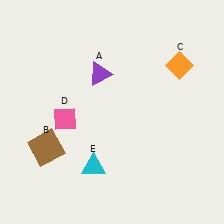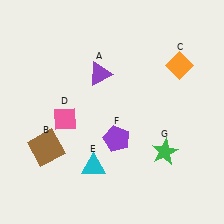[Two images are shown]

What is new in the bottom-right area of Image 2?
A purple pentagon (F) was added in the bottom-right area of Image 2.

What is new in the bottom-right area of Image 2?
A green star (G) was added in the bottom-right area of Image 2.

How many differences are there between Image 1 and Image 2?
There are 2 differences between the two images.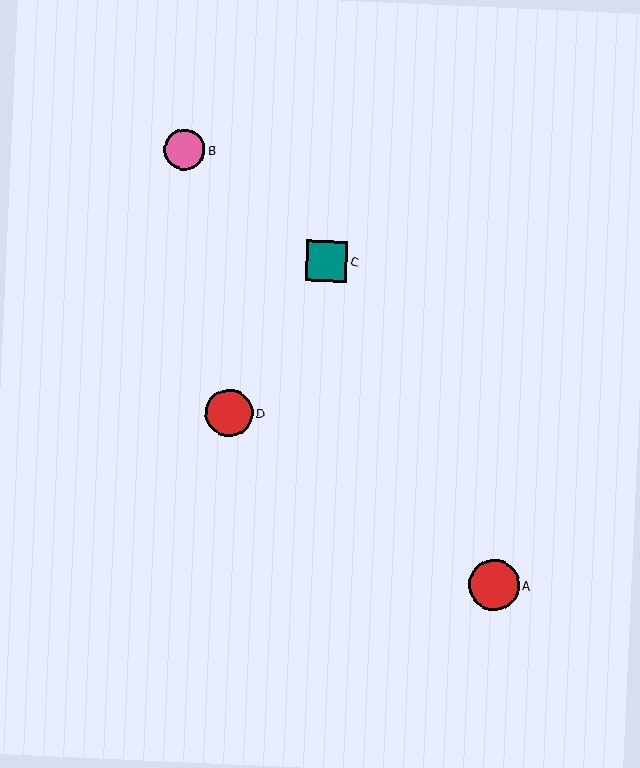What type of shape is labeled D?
Shape D is a red circle.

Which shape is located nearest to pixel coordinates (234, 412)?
The red circle (labeled D) at (229, 413) is nearest to that location.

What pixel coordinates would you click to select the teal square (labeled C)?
Click at (327, 261) to select the teal square C.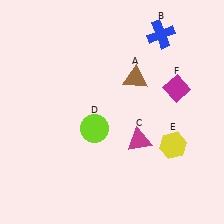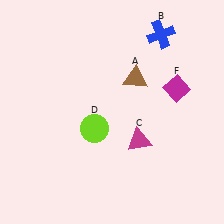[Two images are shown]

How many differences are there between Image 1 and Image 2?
There is 1 difference between the two images.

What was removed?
The yellow hexagon (E) was removed in Image 2.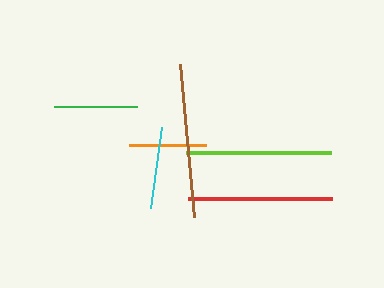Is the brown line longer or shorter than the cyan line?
The brown line is longer than the cyan line.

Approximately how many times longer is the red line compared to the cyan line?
The red line is approximately 1.8 times the length of the cyan line.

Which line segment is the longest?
The brown line is the longest at approximately 153 pixels.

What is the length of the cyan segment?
The cyan segment is approximately 81 pixels long.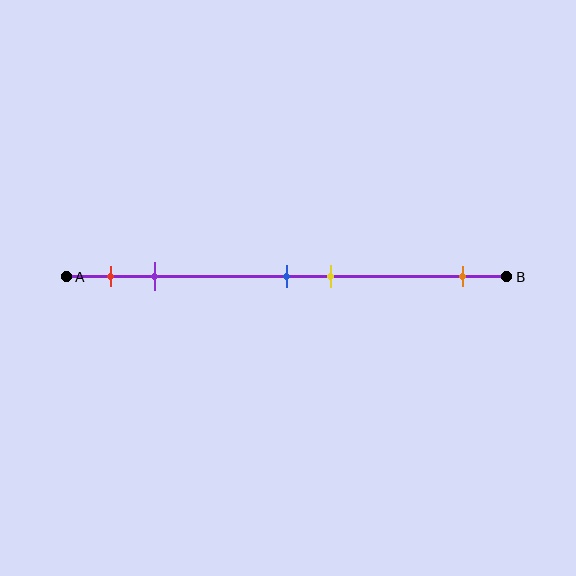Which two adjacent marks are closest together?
The blue and yellow marks are the closest adjacent pair.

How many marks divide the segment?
There are 5 marks dividing the segment.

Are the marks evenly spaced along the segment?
No, the marks are not evenly spaced.